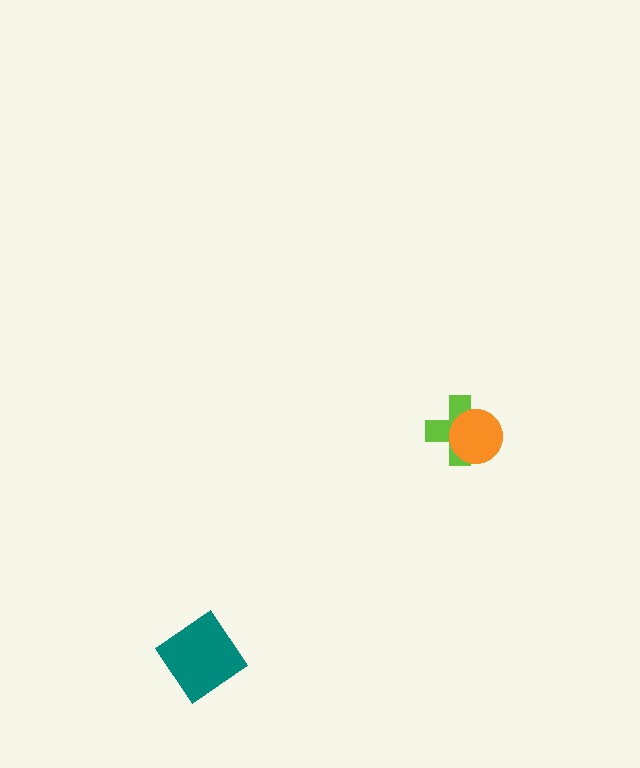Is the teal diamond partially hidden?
No, no other shape covers it.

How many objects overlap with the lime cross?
1 object overlaps with the lime cross.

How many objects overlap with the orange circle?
1 object overlaps with the orange circle.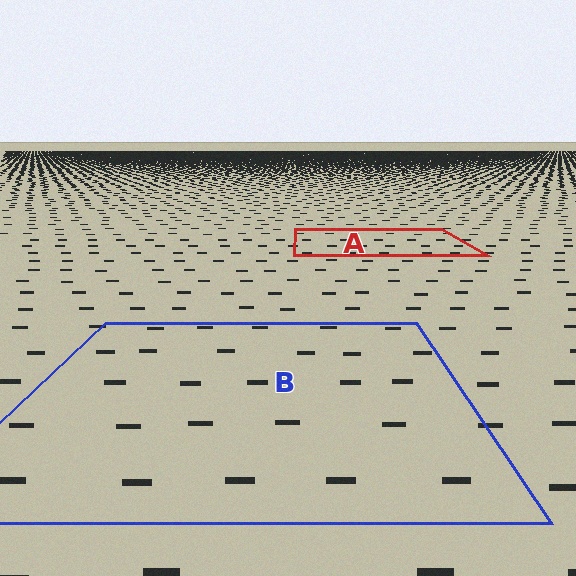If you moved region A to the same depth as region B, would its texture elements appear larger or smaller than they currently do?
They would appear larger. At a closer depth, the same texture elements are projected at a bigger on-screen size.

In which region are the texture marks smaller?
The texture marks are smaller in region A, because it is farther away.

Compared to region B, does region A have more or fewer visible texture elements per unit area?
Region A has more texture elements per unit area — they are packed more densely because it is farther away.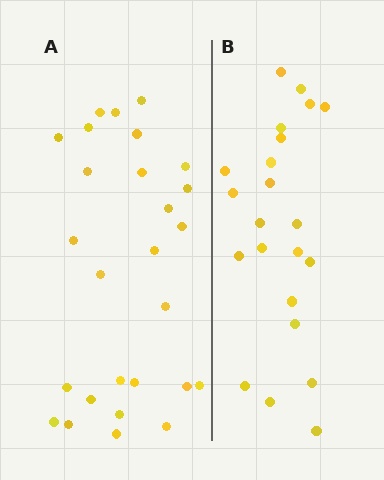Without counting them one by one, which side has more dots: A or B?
Region A (the left region) has more dots.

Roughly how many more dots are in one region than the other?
Region A has about 5 more dots than region B.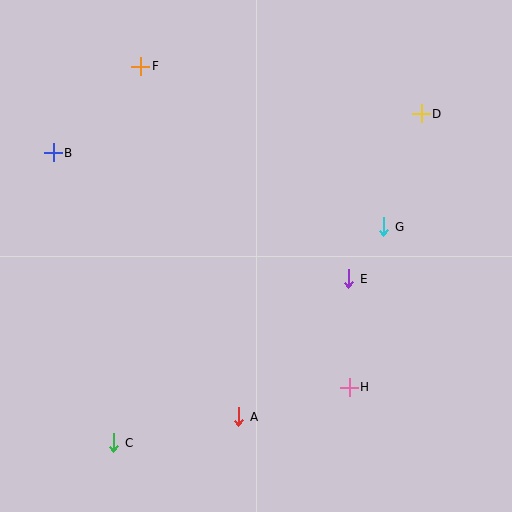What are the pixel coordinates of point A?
Point A is at (239, 417).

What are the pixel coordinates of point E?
Point E is at (349, 279).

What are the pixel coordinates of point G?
Point G is at (384, 227).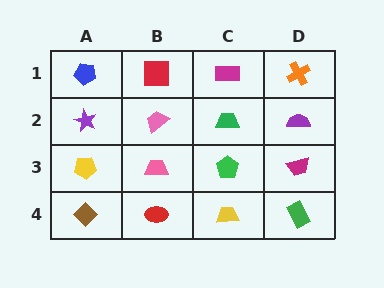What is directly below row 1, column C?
A green trapezoid.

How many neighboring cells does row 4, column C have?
3.